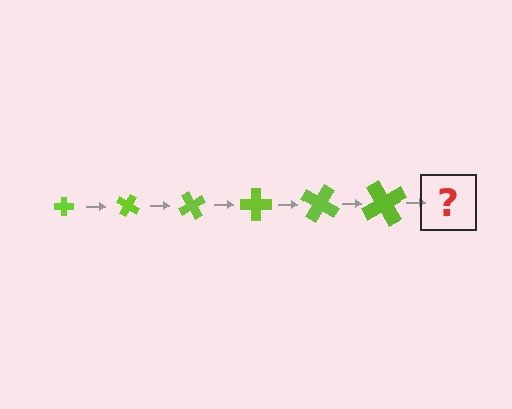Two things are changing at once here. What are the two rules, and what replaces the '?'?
The two rules are that the cross grows larger each step and it rotates 30 degrees each step. The '?' should be a cross, larger than the previous one and rotated 180 degrees from the start.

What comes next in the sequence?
The next element should be a cross, larger than the previous one and rotated 180 degrees from the start.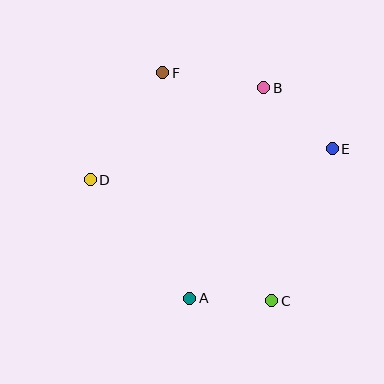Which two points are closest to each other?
Points A and C are closest to each other.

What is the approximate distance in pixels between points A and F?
The distance between A and F is approximately 227 pixels.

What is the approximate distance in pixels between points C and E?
The distance between C and E is approximately 164 pixels.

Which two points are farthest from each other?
Points C and F are farthest from each other.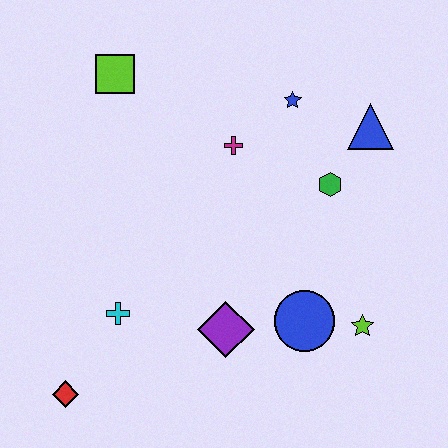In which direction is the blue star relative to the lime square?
The blue star is to the right of the lime square.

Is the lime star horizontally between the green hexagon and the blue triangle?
Yes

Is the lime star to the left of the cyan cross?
No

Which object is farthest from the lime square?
The lime star is farthest from the lime square.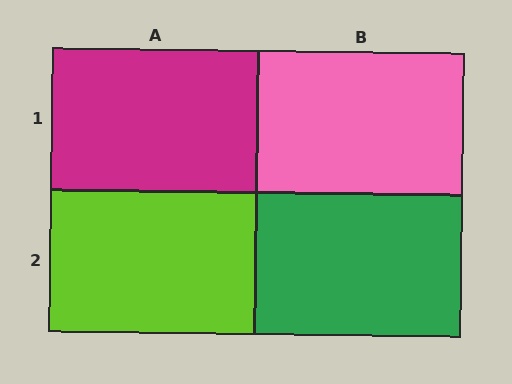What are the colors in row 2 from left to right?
Lime, green.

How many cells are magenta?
1 cell is magenta.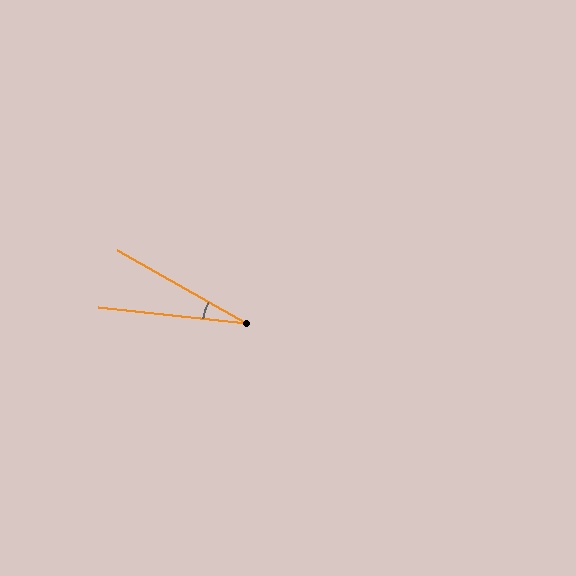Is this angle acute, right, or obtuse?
It is acute.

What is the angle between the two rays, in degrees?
Approximately 24 degrees.